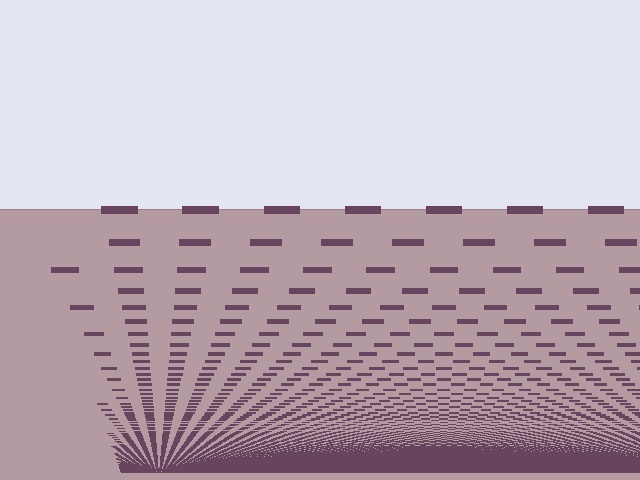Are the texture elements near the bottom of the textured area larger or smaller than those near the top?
Smaller. The gradient is inverted — elements near the bottom are smaller and denser.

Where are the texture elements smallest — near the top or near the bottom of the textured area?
Near the bottom.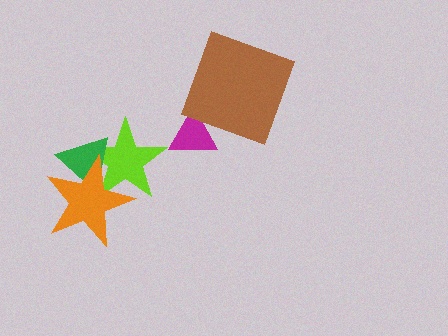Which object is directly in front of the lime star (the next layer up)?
The green triangle is directly in front of the lime star.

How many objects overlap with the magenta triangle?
1 object overlaps with the magenta triangle.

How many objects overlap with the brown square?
1 object overlaps with the brown square.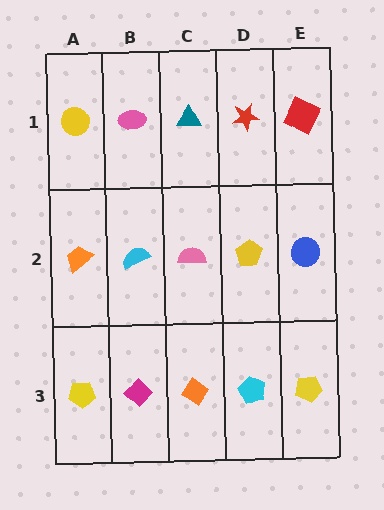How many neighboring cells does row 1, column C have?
3.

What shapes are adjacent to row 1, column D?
A yellow pentagon (row 2, column D), a teal triangle (row 1, column C), a red square (row 1, column E).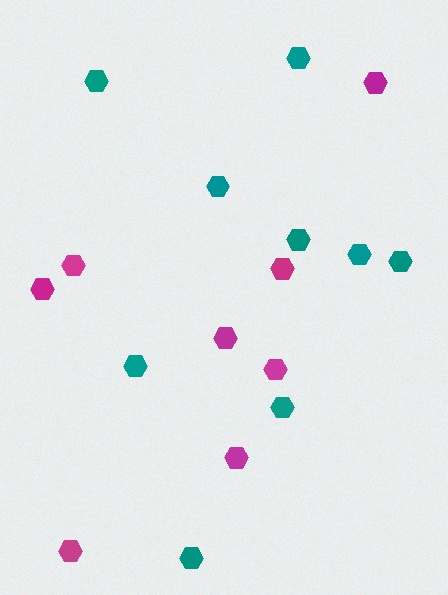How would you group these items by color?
There are 2 groups: one group of teal hexagons (9) and one group of magenta hexagons (8).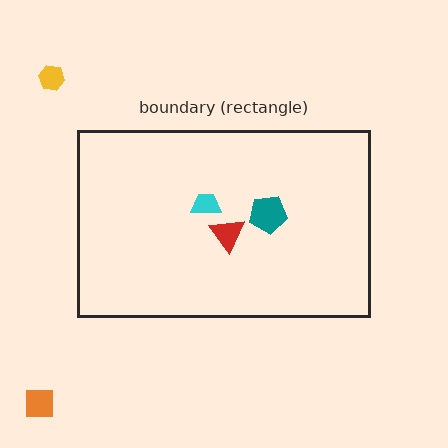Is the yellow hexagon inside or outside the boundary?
Outside.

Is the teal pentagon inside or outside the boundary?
Inside.